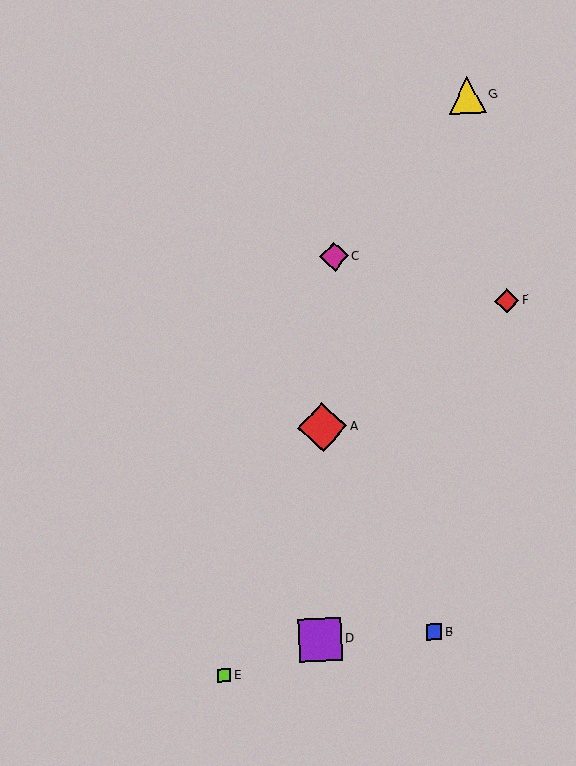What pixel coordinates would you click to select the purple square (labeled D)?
Click at (320, 640) to select the purple square D.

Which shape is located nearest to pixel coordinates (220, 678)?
The lime square (labeled E) at (224, 675) is nearest to that location.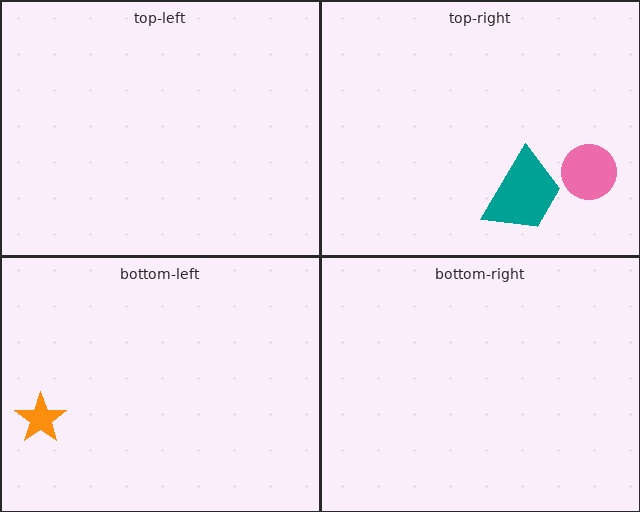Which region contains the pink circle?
The top-right region.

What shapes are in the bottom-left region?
The orange star.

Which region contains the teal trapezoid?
The top-right region.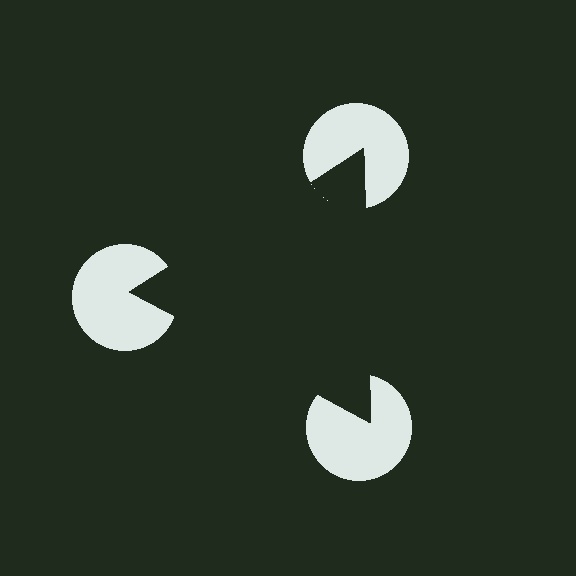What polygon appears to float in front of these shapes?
An illusory triangle — its edges are inferred from the aligned wedge cuts in the pac-man discs, not physically drawn.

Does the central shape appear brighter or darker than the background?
It typically appears slightly darker than the background, even though no actual brightness change is drawn.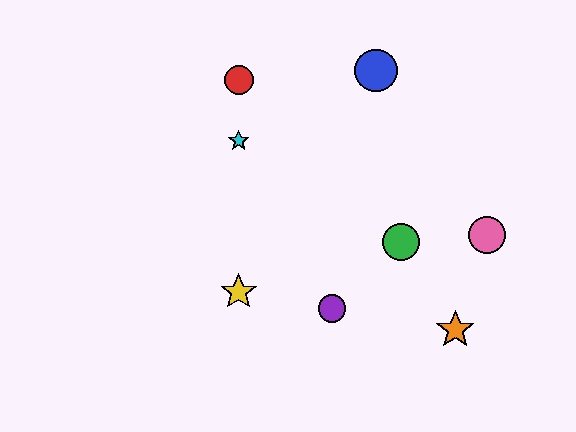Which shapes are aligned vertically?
The red circle, the yellow star, the cyan star are aligned vertically.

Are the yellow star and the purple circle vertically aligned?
No, the yellow star is at x≈239 and the purple circle is at x≈332.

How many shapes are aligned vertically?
3 shapes (the red circle, the yellow star, the cyan star) are aligned vertically.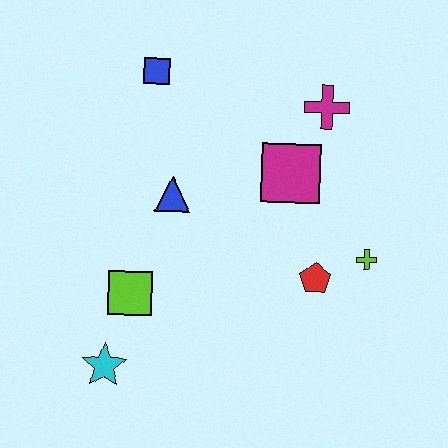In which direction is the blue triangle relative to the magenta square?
The blue triangle is to the left of the magenta square.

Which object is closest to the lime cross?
The red pentagon is closest to the lime cross.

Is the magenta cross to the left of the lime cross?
Yes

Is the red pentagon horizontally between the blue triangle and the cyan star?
No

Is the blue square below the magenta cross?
No